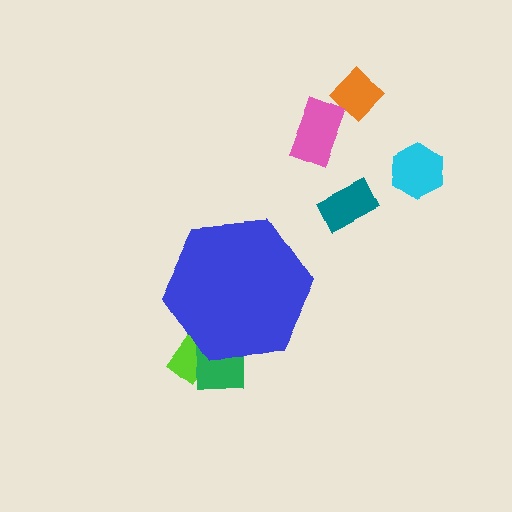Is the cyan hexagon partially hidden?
No, the cyan hexagon is fully visible.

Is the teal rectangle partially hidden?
No, the teal rectangle is fully visible.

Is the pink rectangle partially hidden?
No, the pink rectangle is fully visible.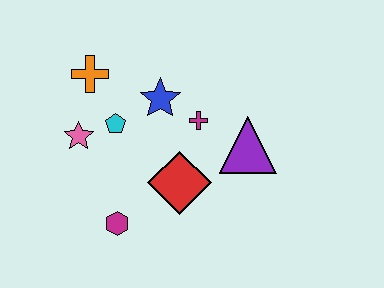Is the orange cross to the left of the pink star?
No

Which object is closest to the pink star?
The cyan pentagon is closest to the pink star.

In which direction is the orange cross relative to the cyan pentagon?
The orange cross is above the cyan pentagon.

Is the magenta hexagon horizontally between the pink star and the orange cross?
No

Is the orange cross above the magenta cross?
Yes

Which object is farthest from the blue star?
The magenta hexagon is farthest from the blue star.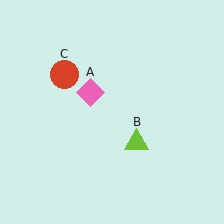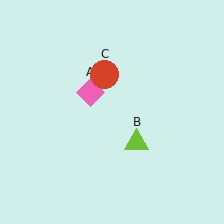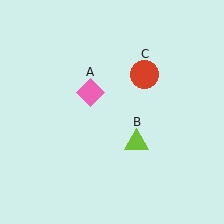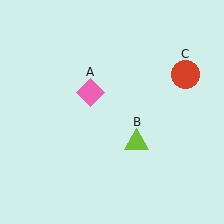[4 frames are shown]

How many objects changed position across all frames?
1 object changed position: red circle (object C).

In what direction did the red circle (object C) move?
The red circle (object C) moved right.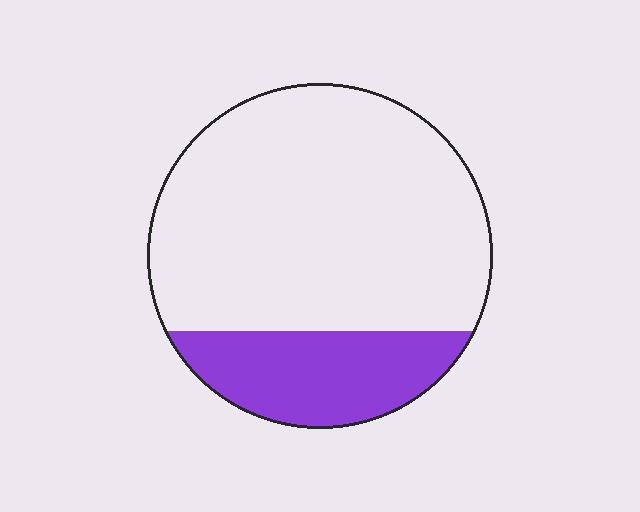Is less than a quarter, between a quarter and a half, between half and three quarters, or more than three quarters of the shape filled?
Less than a quarter.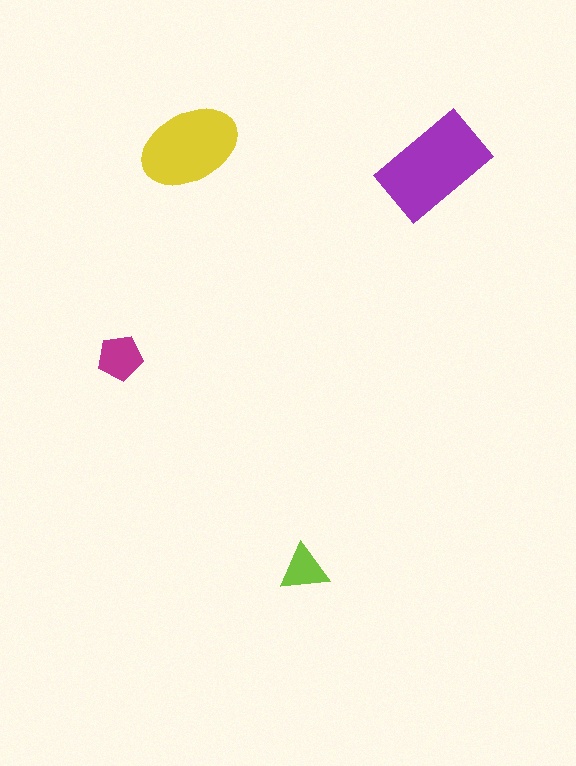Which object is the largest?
The purple rectangle.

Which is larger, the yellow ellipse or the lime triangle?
The yellow ellipse.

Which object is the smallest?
The lime triangle.